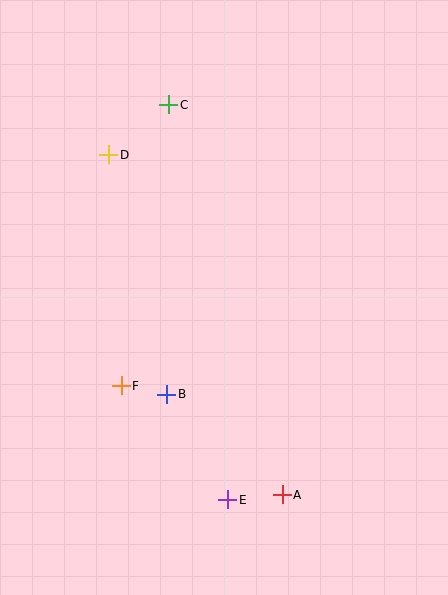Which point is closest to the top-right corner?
Point C is closest to the top-right corner.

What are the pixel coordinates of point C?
Point C is at (169, 105).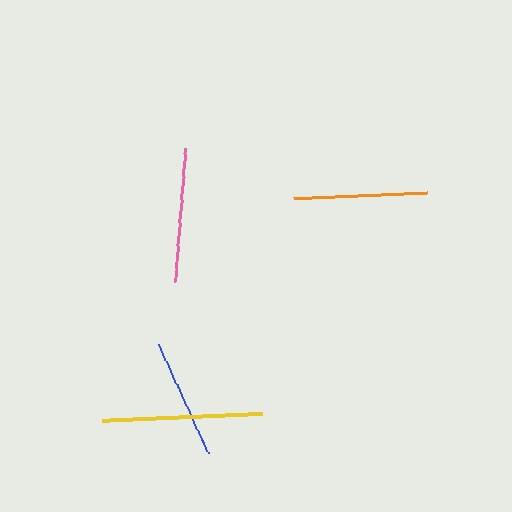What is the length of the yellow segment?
The yellow segment is approximately 159 pixels long.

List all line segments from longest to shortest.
From longest to shortest: yellow, orange, pink, blue.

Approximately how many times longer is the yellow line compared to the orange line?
The yellow line is approximately 1.2 times the length of the orange line.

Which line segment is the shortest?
The blue line is the shortest at approximately 119 pixels.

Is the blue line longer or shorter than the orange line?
The orange line is longer than the blue line.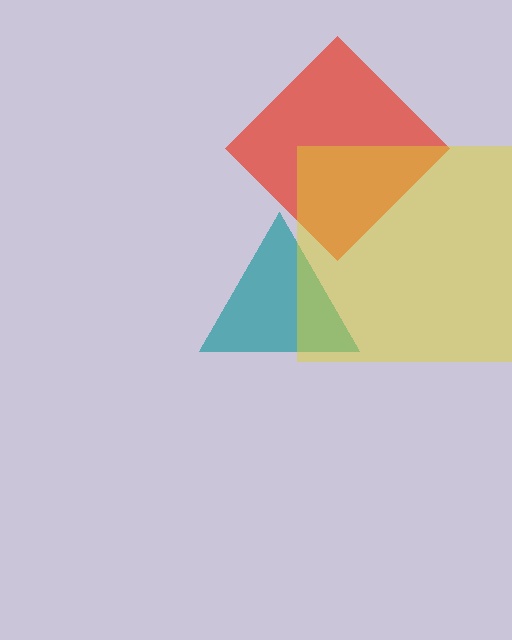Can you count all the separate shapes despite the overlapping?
Yes, there are 3 separate shapes.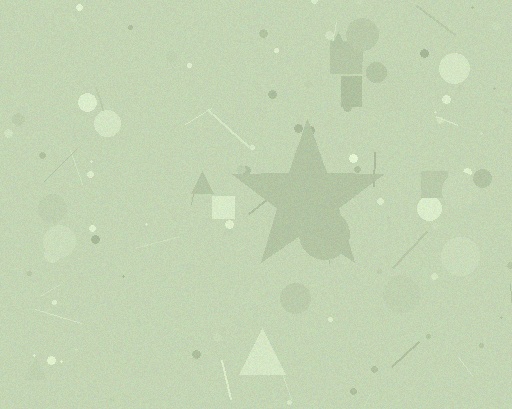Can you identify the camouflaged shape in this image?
The camouflaged shape is a star.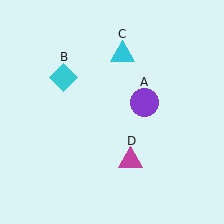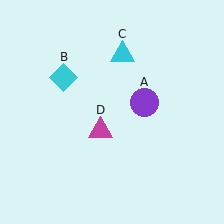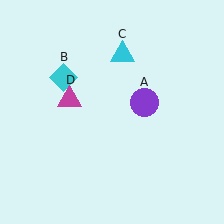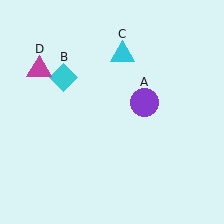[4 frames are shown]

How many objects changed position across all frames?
1 object changed position: magenta triangle (object D).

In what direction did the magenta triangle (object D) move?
The magenta triangle (object D) moved up and to the left.